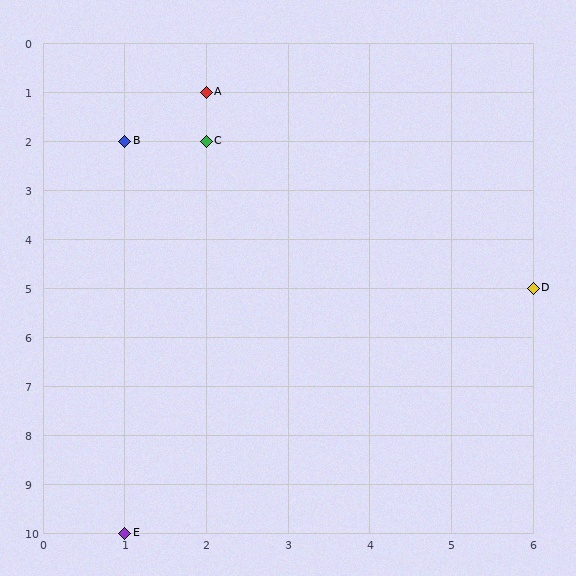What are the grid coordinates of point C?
Point C is at grid coordinates (2, 2).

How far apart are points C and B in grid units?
Points C and B are 1 column apart.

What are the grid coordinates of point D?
Point D is at grid coordinates (6, 5).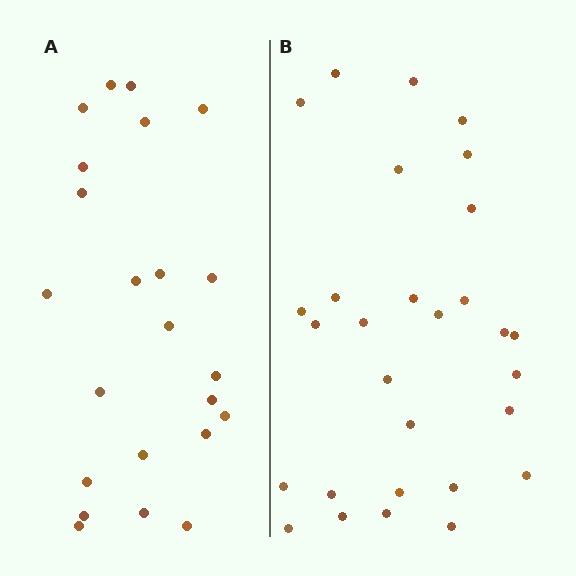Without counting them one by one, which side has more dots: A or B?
Region B (the right region) has more dots.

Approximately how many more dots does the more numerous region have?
Region B has about 6 more dots than region A.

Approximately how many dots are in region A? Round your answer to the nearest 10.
About 20 dots. (The exact count is 23, which rounds to 20.)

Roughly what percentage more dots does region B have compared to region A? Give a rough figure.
About 25% more.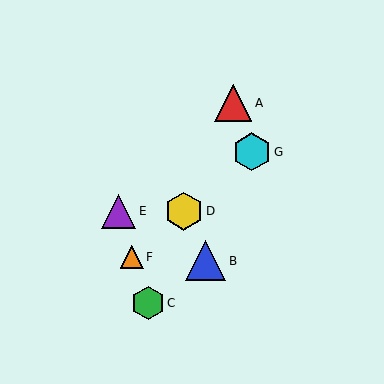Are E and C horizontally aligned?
No, E is at y≈211 and C is at y≈303.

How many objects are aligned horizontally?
2 objects (D, E) are aligned horizontally.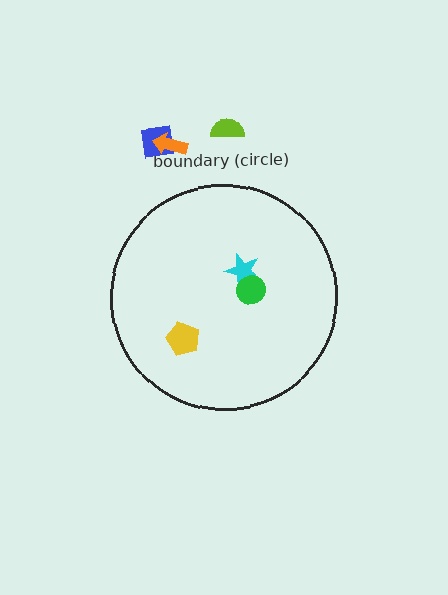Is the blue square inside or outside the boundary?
Outside.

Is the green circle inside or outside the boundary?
Inside.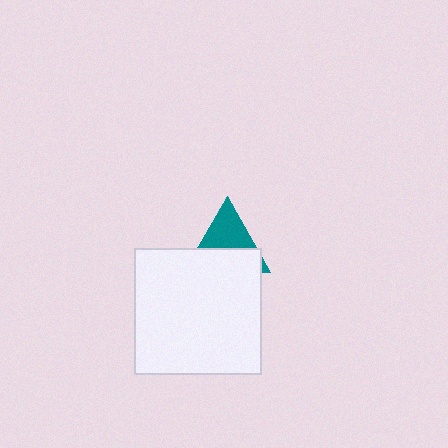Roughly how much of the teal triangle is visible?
About half of it is visible (roughly 47%).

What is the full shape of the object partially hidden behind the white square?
The partially hidden object is a teal triangle.